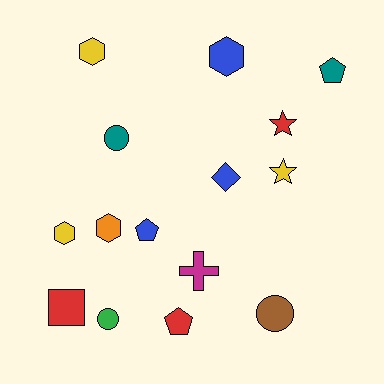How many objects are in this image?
There are 15 objects.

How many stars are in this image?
There are 2 stars.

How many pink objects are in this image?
There are no pink objects.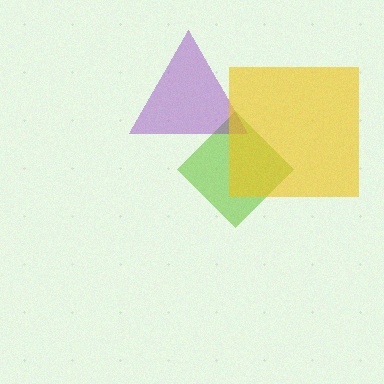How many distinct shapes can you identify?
There are 3 distinct shapes: a lime diamond, a purple triangle, a yellow square.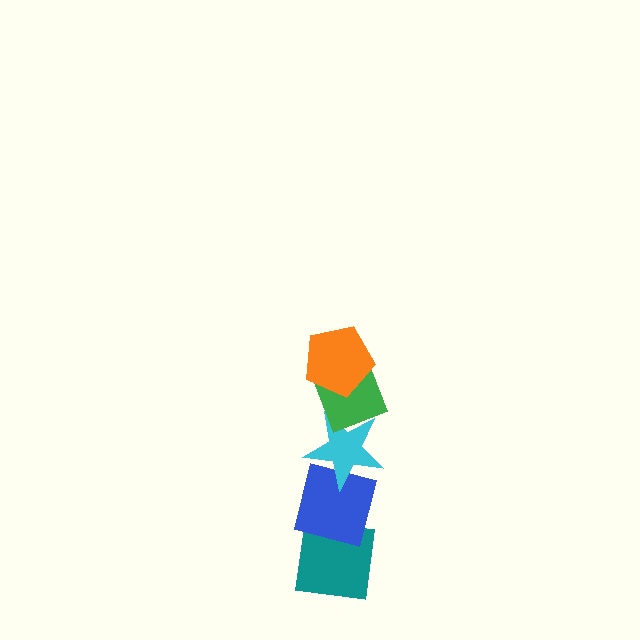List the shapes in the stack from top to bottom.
From top to bottom: the orange pentagon, the green diamond, the cyan star, the blue square, the teal square.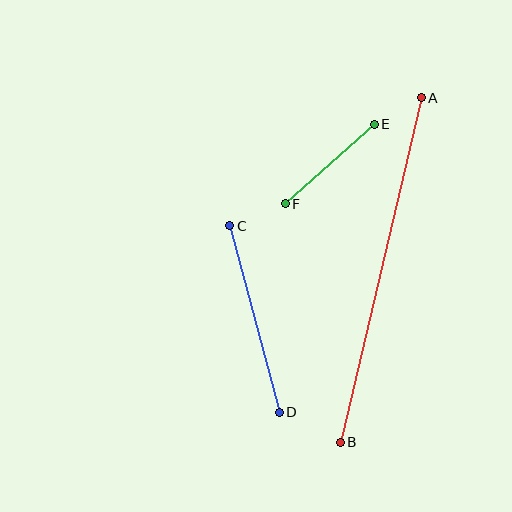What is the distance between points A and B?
The distance is approximately 354 pixels.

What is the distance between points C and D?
The distance is approximately 193 pixels.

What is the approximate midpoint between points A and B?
The midpoint is at approximately (381, 270) pixels.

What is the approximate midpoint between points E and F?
The midpoint is at approximately (330, 164) pixels.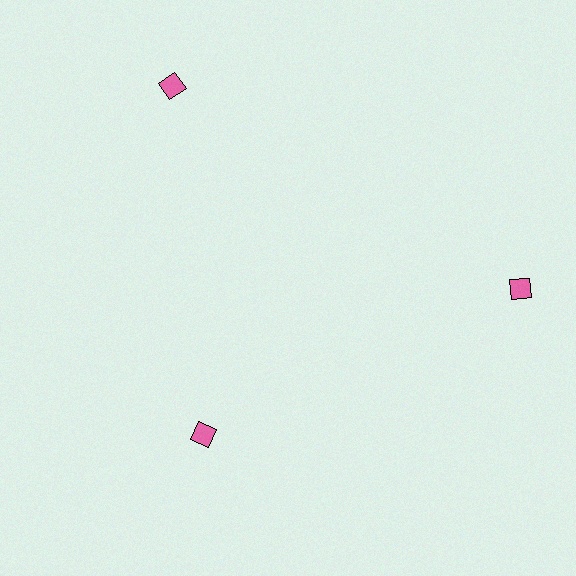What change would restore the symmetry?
The symmetry would be restored by moving it outward, back onto the ring so that all 3 squares sit at equal angles and equal distance from the center.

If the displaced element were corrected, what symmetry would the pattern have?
It would have 3-fold rotational symmetry — the pattern would map onto itself every 120 degrees.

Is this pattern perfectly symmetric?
No. The 3 pink squares are arranged in a ring, but one element near the 7 o'clock position is pulled inward toward the center, breaking the 3-fold rotational symmetry.